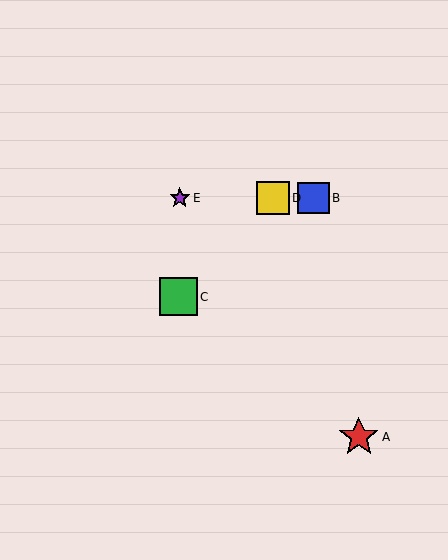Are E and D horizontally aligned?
Yes, both are at y≈198.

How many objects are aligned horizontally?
3 objects (B, D, E) are aligned horizontally.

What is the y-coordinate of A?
Object A is at y≈437.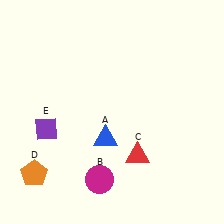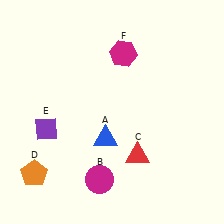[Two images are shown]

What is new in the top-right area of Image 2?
A magenta hexagon (F) was added in the top-right area of Image 2.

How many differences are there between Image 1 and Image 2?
There is 1 difference between the two images.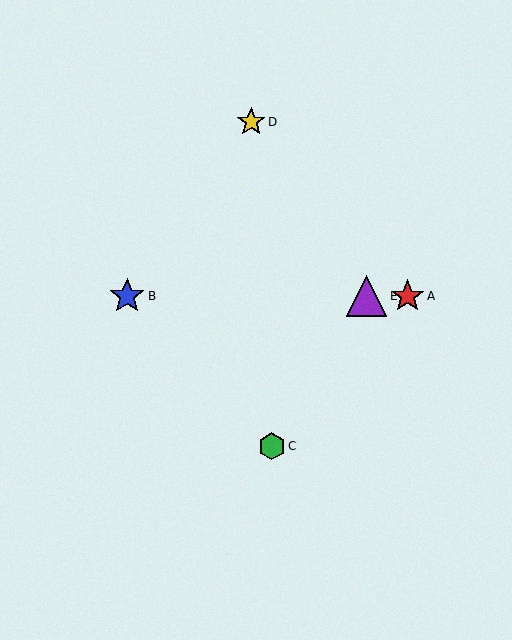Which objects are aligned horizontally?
Objects A, B, E are aligned horizontally.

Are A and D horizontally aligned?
No, A is at y≈296 and D is at y≈122.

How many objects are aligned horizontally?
3 objects (A, B, E) are aligned horizontally.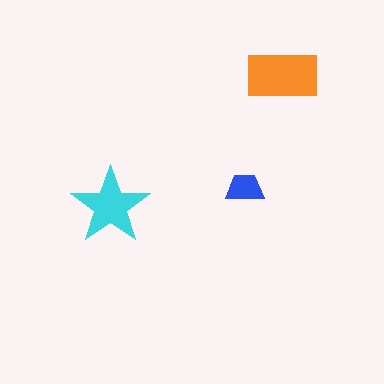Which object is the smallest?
The blue trapezoid.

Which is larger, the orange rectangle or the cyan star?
The orange rectangle.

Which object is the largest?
The orange rectangle.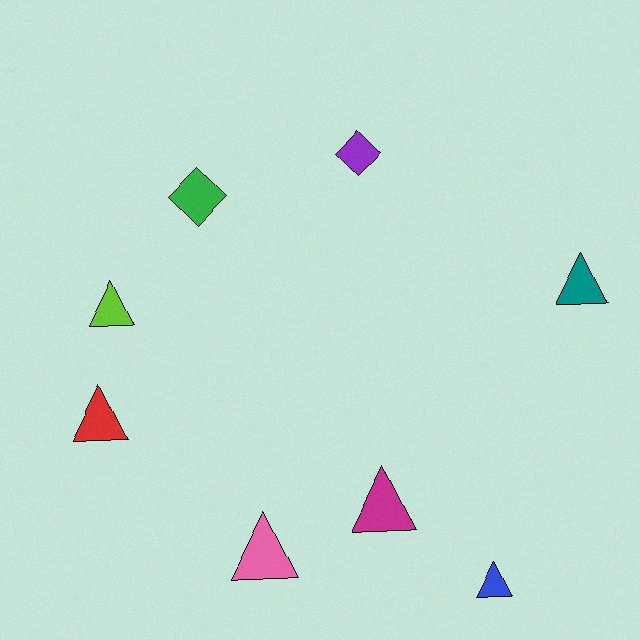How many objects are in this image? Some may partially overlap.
There are 8 objects.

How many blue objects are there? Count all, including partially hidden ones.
There is 1 blue object.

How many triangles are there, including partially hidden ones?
There are 6 triangles.